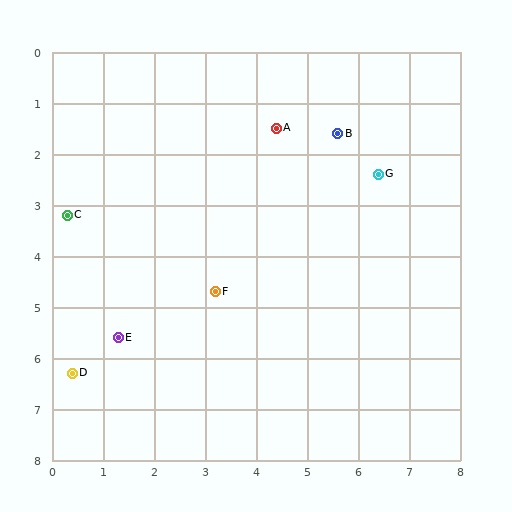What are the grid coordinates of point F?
Point F is at approximately (3.2, 4.7).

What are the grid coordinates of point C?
Point C is at approximately (0.3, 3.2).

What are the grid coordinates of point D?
Point D is at approximately (0.4, 6.3).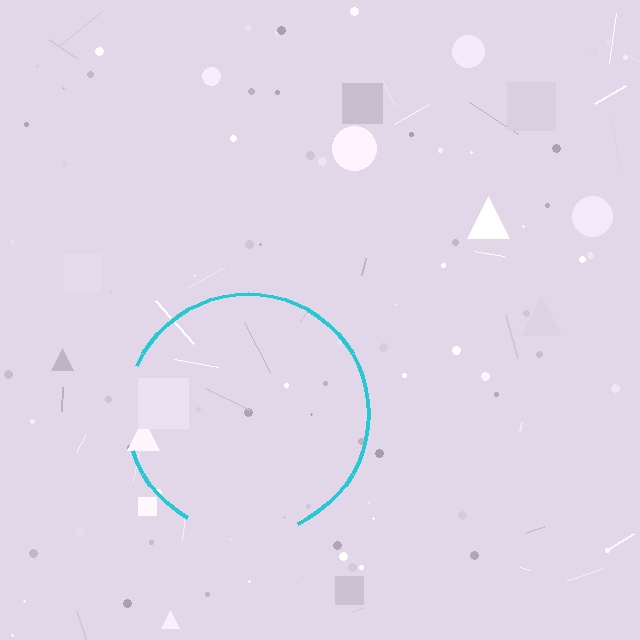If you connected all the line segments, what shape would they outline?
They would outline a circle.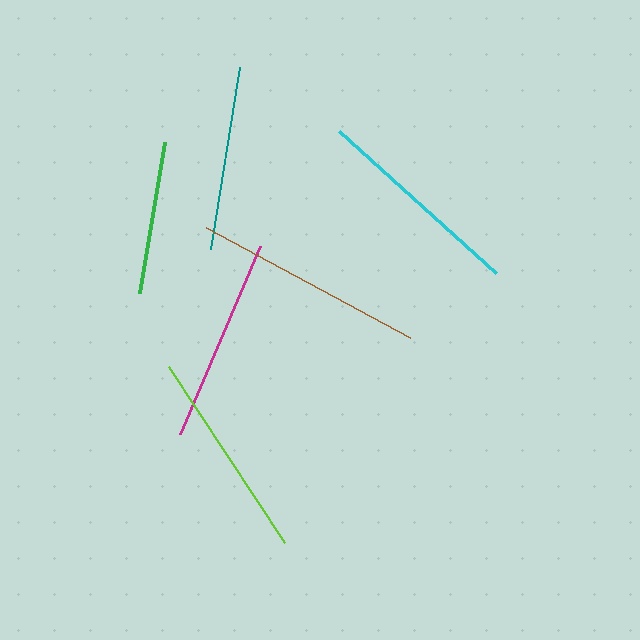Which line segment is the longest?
The brown line is the longest at approximately 232 pixels.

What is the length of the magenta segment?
The magenta segment is approximately 204 pixels long.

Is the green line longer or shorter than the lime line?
The lime line is longer than the green line.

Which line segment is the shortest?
The green line is the shortest at approximately 153 pixels.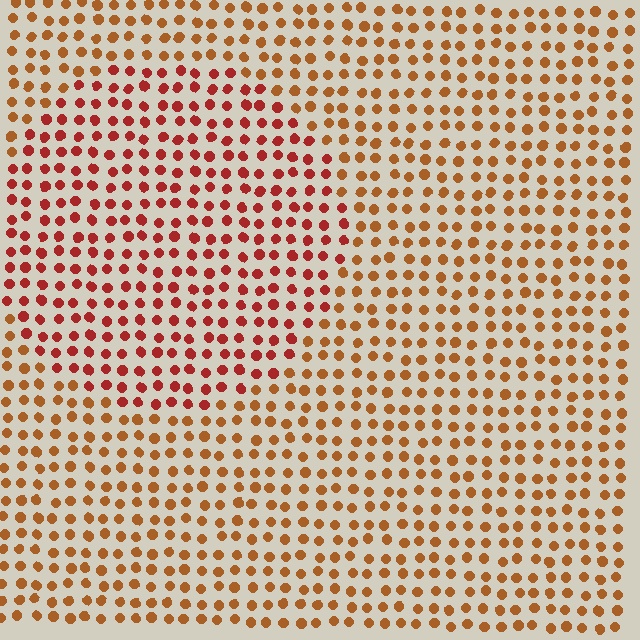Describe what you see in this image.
The image is filled with small brown elements in a uniform arrangement. A circle-shaped region is visible where the elements are tinted to a slightly different hue, forming a subtle color boundary.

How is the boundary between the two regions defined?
The boundary is defined purely by a slight shift in hue (about 27 degrees). Spacing, size, and orientation are identical on both sides.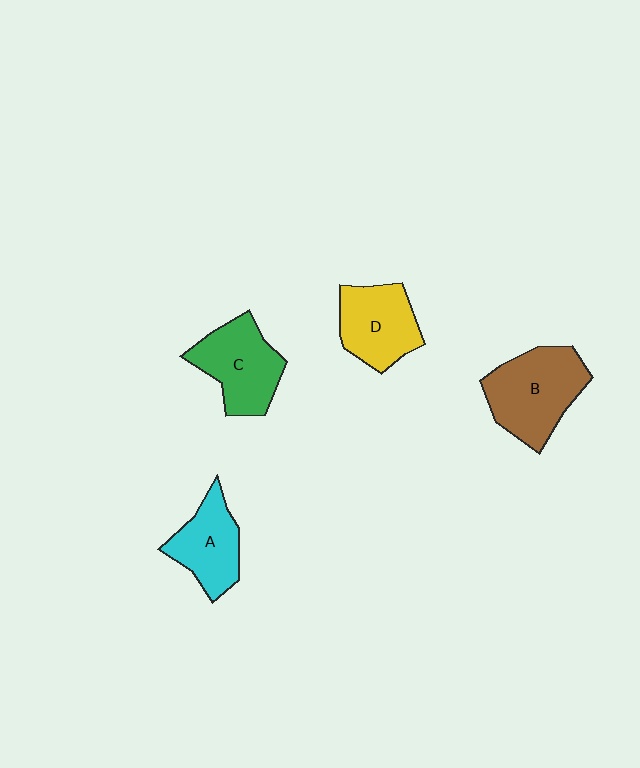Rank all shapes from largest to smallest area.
From largest to smallest: B (brown), C (green), D (yellow), A (cyan).